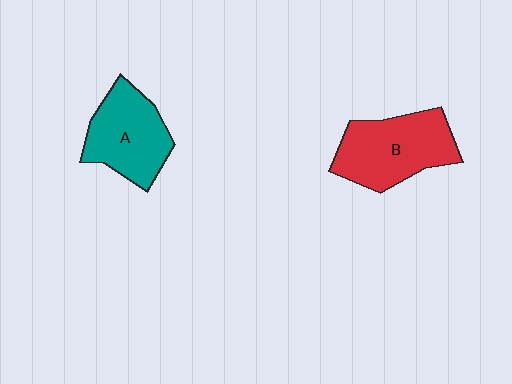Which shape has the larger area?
Shape B (red).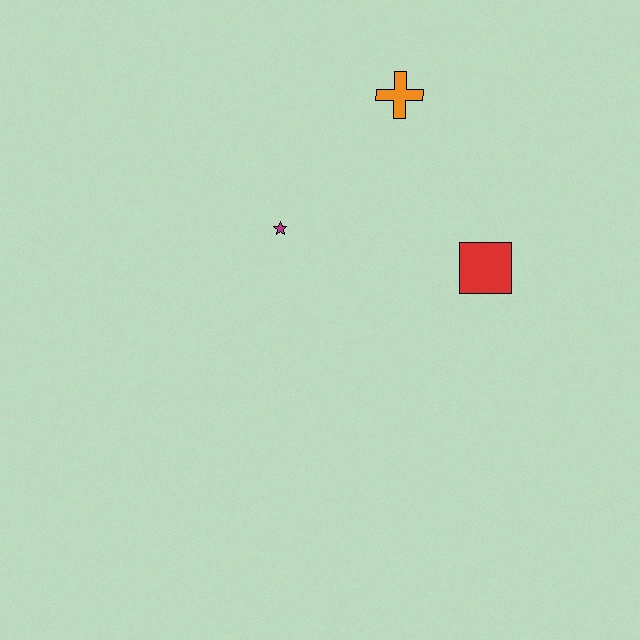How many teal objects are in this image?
There are no teal objects.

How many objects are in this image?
There are 3 objects.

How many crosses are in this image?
There is 1 cross.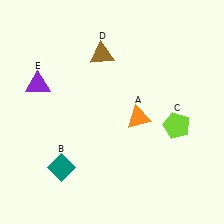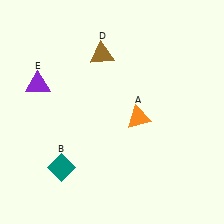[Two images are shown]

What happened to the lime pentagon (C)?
The lime pentagon (C) was removed in Image 2. It was in the bottom-right area of Image 1.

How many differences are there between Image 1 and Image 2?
There is 1 difference between the two images.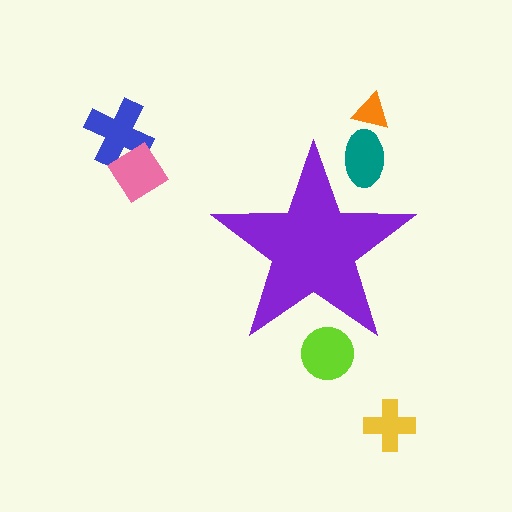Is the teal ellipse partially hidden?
Yes, the teal ellipse is partially hidden behind the purple star.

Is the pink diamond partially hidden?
No, the pink diamond is fully visible.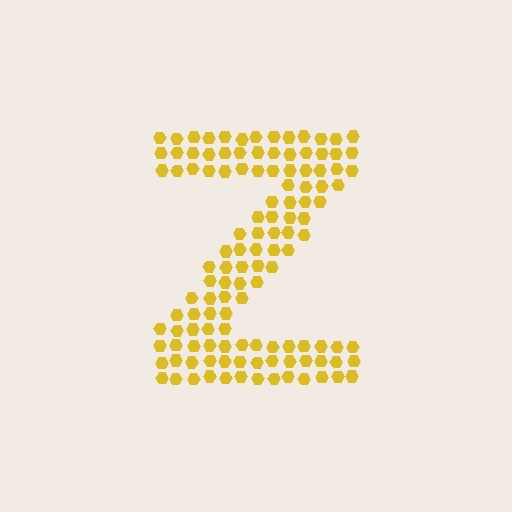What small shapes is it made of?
It is made of small hexagons.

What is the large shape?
The large shape is the letter Z.